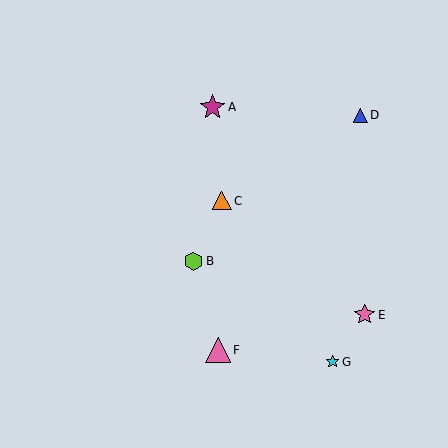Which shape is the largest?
The magenta star (labeled A) is the largest.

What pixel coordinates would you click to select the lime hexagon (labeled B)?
Click at (194, 261) to select the lime hexagon B.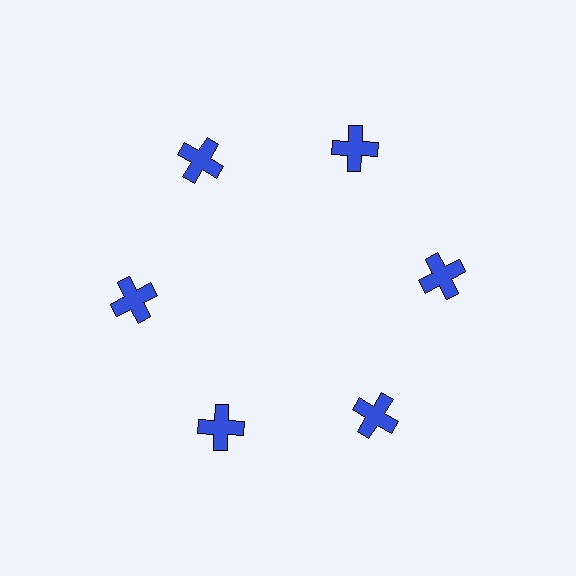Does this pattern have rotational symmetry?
Yes, this pattern has 6-fold rotational symmetry. It looks the same after rotating 60 degrees around the center.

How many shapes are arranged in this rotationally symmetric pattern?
There are 6 shapes, arranged in 6 groups of 1.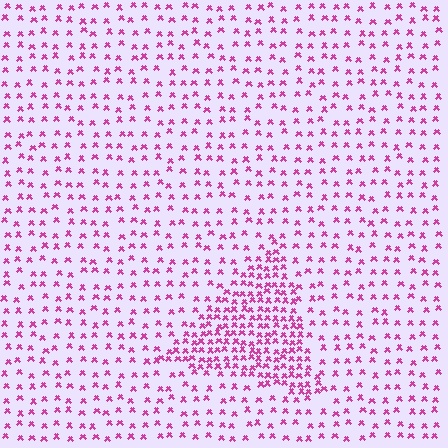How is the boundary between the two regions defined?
The boundary is defined by a change in element density (approximately 2.4x ratio). All elements are the same color, size, and shape.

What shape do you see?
I see a triangle.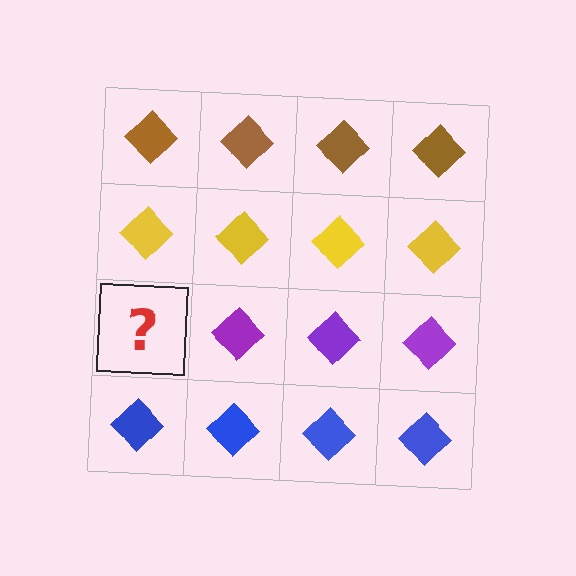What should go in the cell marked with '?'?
The missing cell should contain a purple diamond.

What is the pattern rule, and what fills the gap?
The rule is that each row has a consistent color. The gap should be filled with a purple diamond.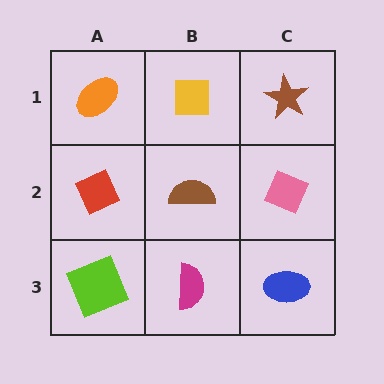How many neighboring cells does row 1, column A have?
2.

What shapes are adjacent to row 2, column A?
An orange ellipse (row 1, column A), a lime square (row 3, column A), a brown semicircle (row 2, column B).